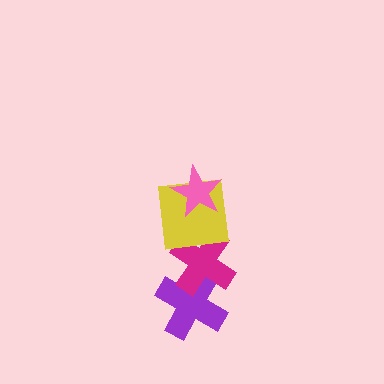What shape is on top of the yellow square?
The pink star is on top of the yellow square.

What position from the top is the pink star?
The pink star is 1st from the top.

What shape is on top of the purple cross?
The magenta cross is on top of the purple cross.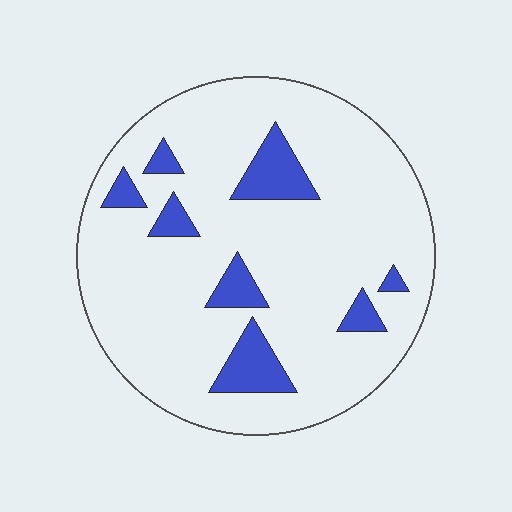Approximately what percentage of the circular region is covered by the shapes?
Approximately 15%.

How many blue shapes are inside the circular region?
8.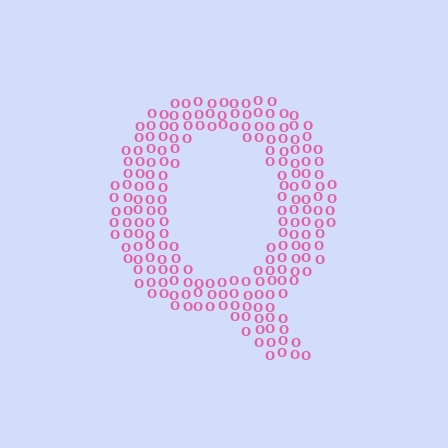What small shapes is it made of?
It is made of small letter O's.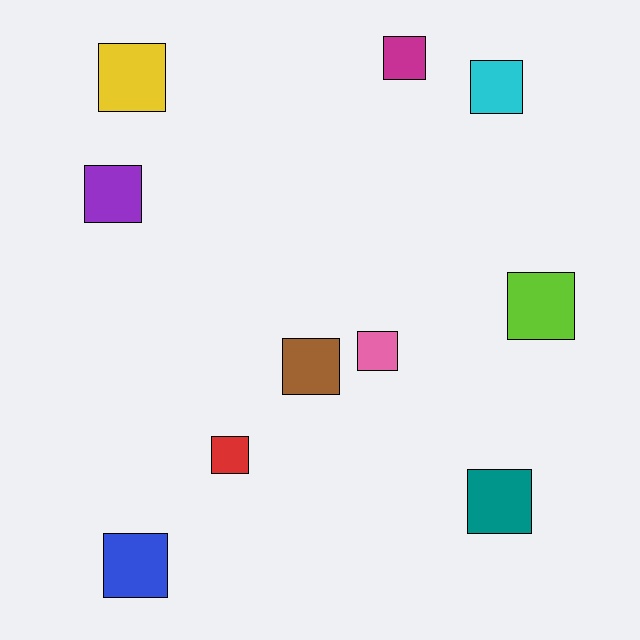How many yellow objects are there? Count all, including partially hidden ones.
There is 1 yellow object.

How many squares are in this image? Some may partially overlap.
There are 10 squares.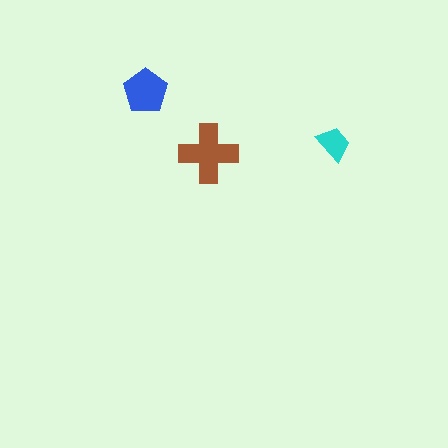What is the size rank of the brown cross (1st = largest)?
1st.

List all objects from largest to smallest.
The brown cross, the blue pentagon, the cyan trapezoid.